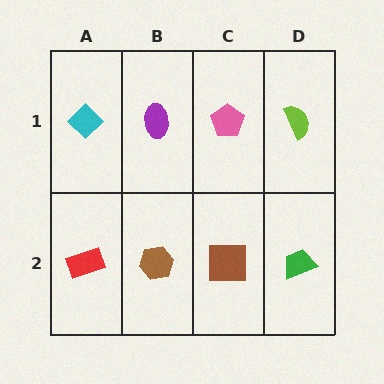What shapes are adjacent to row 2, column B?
A purple ellipse (row 1, column B), a red rectangle (row 2, column A), a brown square (row 2, column C).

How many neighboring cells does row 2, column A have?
2.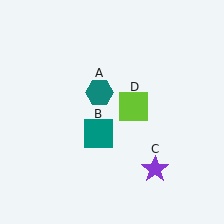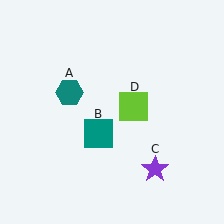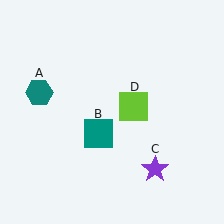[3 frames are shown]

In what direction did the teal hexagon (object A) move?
The teal hexagon (object A) moved left.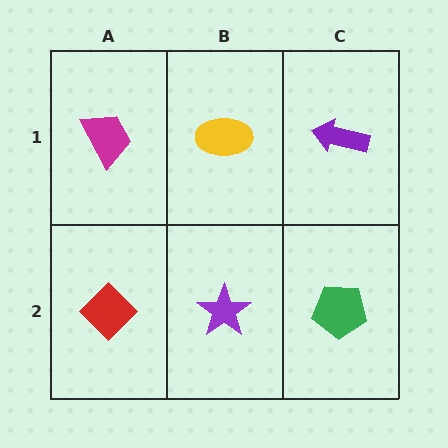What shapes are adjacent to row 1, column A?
A red diamond (row 2, column A), a yellow ellipse (row 1, column B).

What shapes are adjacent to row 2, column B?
A yellow ellipse (row 1, column B), a red diamond (row 2, column A), a green pentagon (row 2, column C).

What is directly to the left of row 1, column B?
A magenta trapezoid.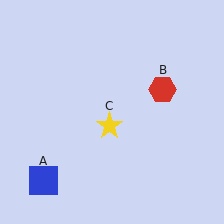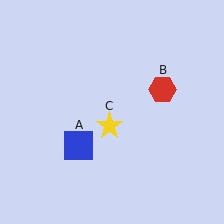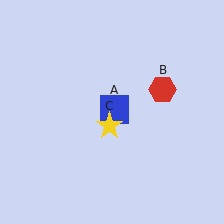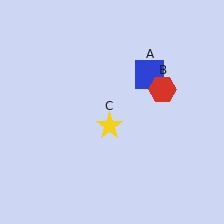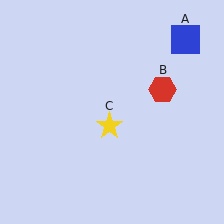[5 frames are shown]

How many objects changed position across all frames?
1 object changed position: blue square (object A).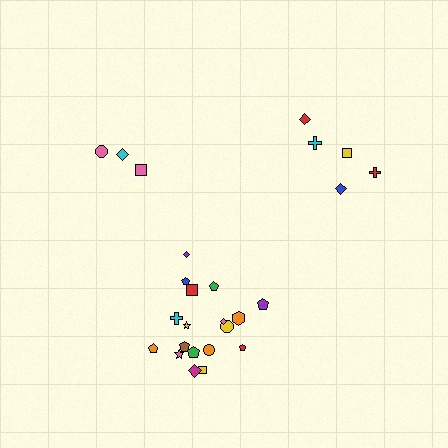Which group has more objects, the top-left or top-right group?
The top-right group.